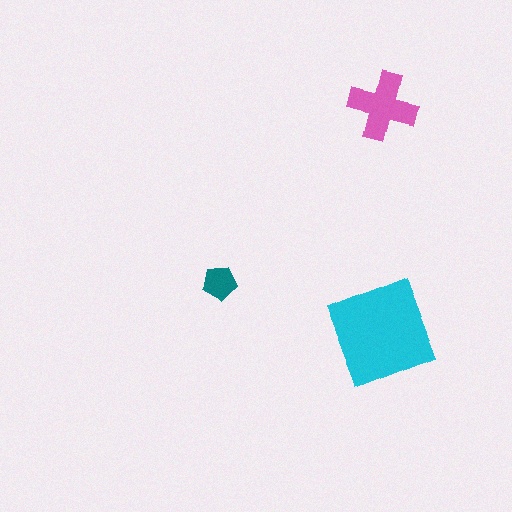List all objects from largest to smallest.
The cyan diamond, the pink cross, the teal pentagon.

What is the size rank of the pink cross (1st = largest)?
2nd.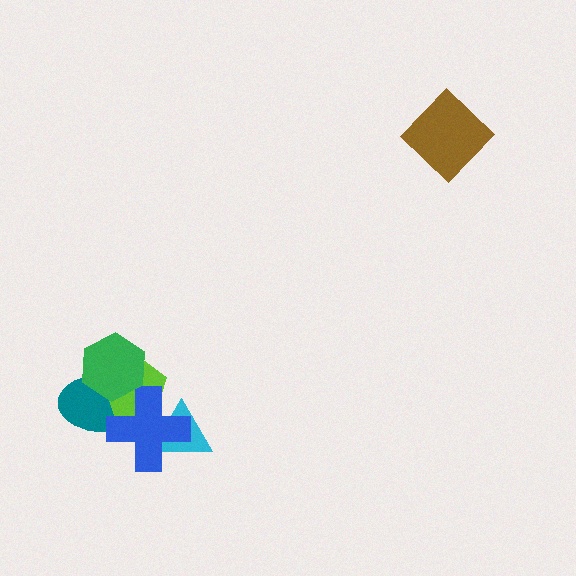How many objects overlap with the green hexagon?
2 objects overlap with the green hexagon.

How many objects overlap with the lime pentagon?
3 objects overlap with the lime pentagon.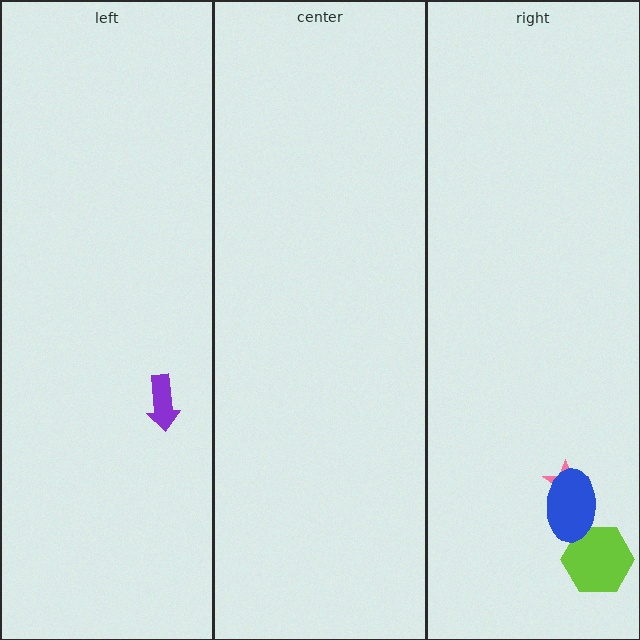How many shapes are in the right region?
3.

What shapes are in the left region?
The purple arrow.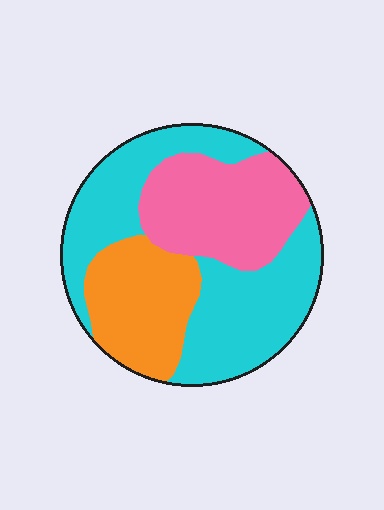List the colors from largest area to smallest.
From largest to smallest: cyan, pink, orange.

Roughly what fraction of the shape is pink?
Pink takes up between a quarter and a half of the shape.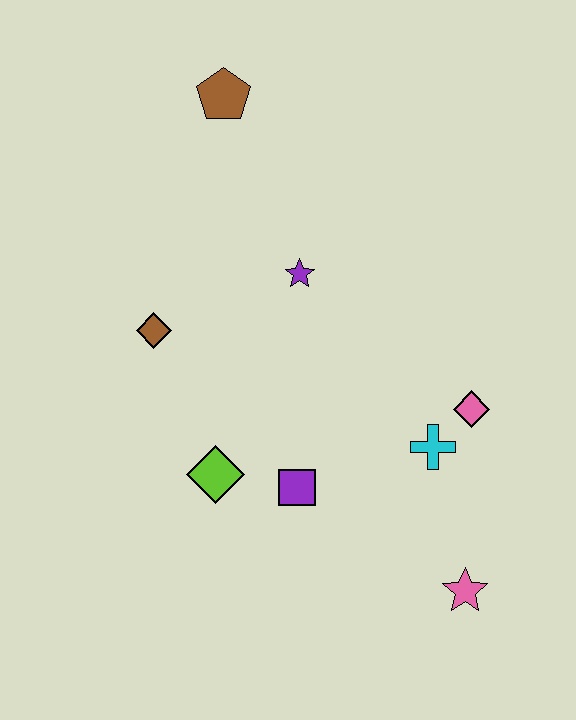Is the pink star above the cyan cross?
No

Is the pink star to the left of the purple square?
No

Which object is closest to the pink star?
The cyan cross is closest to the pink star.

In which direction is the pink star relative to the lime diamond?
The pink star is to the right of the lime diamond.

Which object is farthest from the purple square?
The brown pentagon is farthest from the purple square.